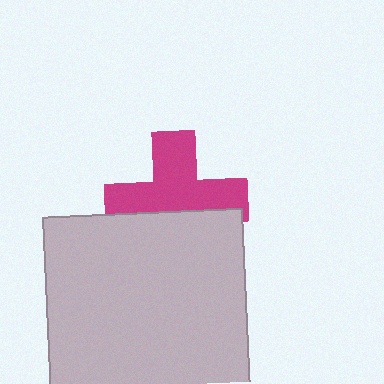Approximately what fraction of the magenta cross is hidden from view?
Roughly 38% of the magenta cross is hidden behind the light gray rectangle.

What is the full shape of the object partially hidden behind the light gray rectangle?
The partially hidden object is a magenta cross.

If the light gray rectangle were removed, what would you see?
You would see the complete magenta cross.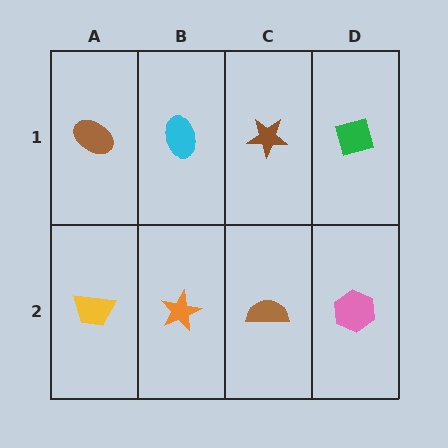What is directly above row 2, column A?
A brown ellipse.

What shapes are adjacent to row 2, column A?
A brown ellipse (row 1, column A), an orange star (row 2, column B).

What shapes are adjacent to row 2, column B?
A cyan ellipse (row 1, column B), a yellow trapezoid (row 2, column A), a brown semicircle (row 2, column C).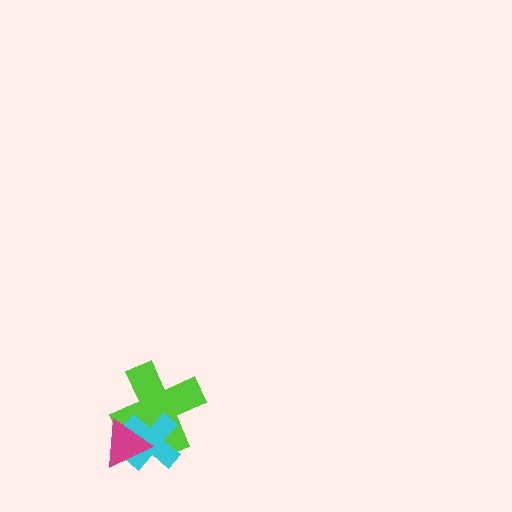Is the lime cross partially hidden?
Yes, it is partially covered by another shape.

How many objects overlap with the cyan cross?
2 objects overlap with the cyan cross.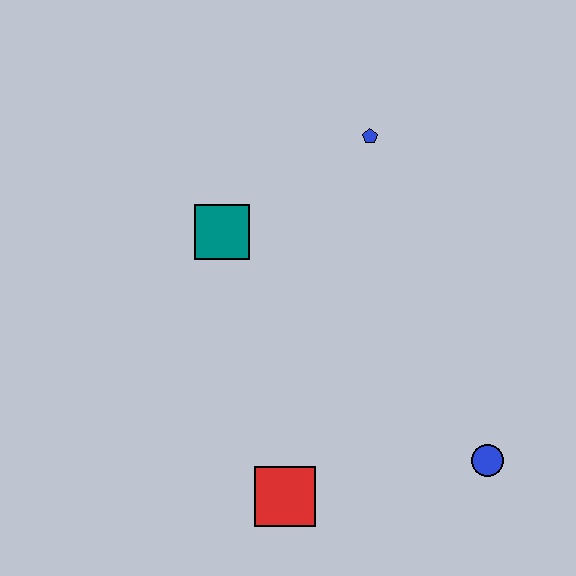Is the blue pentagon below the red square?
No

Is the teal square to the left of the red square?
Yes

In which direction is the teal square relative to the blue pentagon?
The teal square is to the left of the blue pentagon.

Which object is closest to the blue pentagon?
The teal square is closest to the blue pentagon.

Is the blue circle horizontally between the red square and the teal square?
No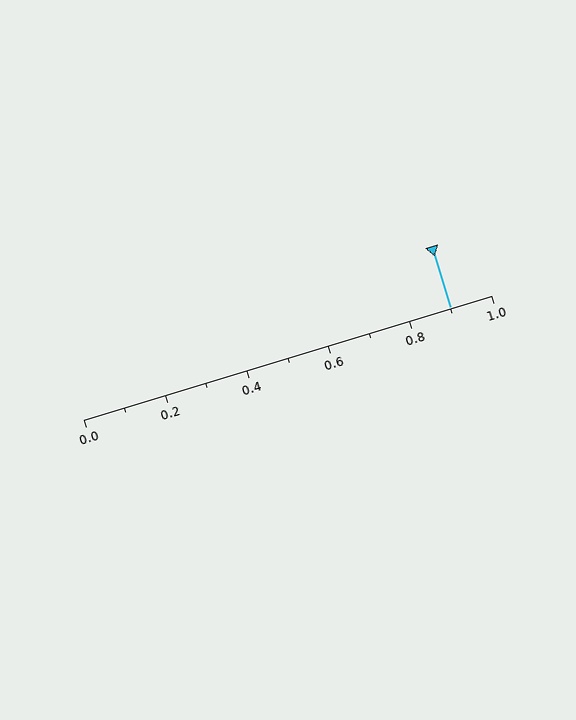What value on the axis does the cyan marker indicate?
The marker indicates approximately 0.9.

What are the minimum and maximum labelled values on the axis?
The axis runs from 0.0 to 1.0.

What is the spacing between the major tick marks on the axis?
The major ticks are spaced 0.2 apart.